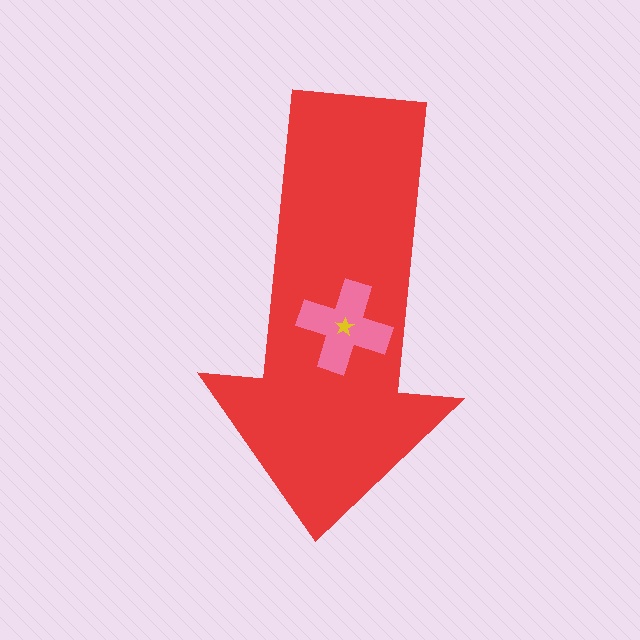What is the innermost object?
The yellow star.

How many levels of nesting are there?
3.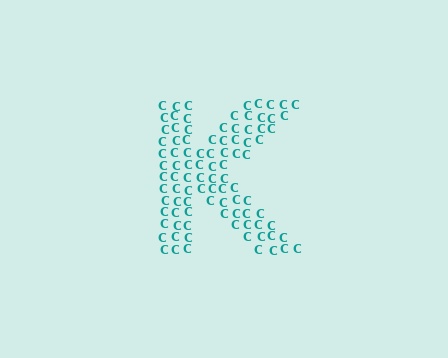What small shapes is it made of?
It is made of small letter C's.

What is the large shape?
The large shape is the letter K.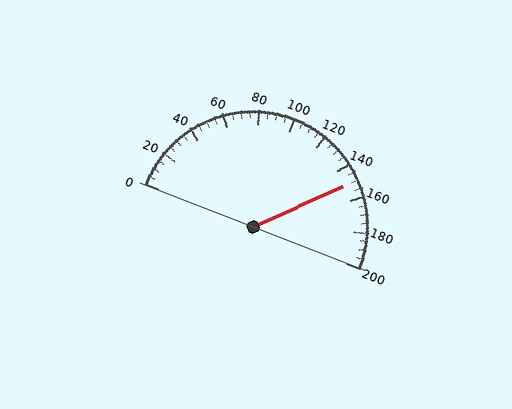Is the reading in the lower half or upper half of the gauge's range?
The reading is in the upper half of the range (0 to 200).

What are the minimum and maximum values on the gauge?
The gauge ranges from 0 to 200.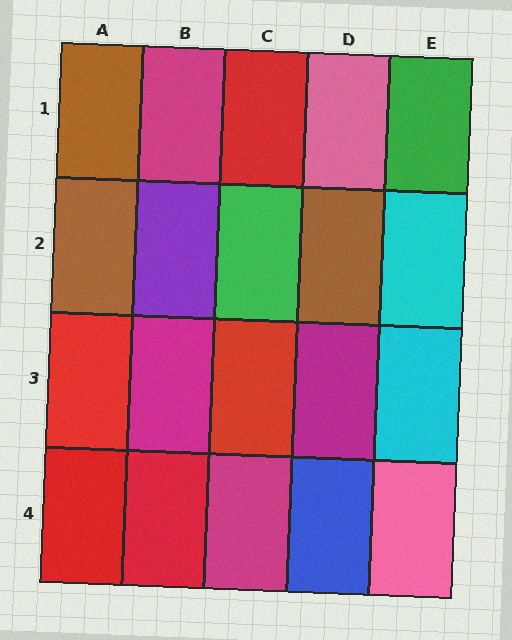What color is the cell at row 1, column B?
Magenta.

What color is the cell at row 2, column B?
Purple.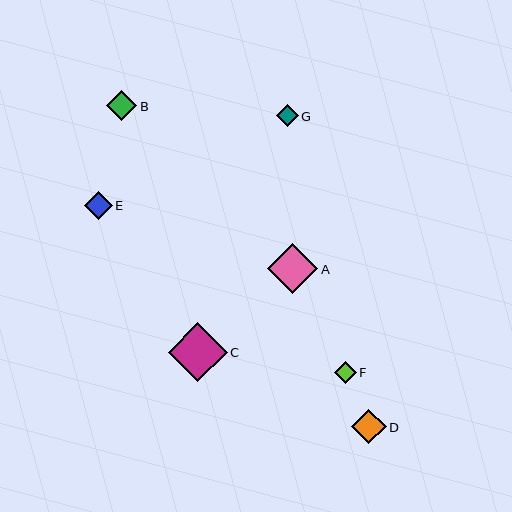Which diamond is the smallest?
Diamond F is the smallest with a size of approximately 21 pixels.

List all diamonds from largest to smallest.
From largest to smallest: C, A, D, B, E, G, F.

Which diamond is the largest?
Diamond C is the largest with a size of approximately 59 pixels.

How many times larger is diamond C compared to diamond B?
Diamond C is approximately 1.9 times the size of diamond B.